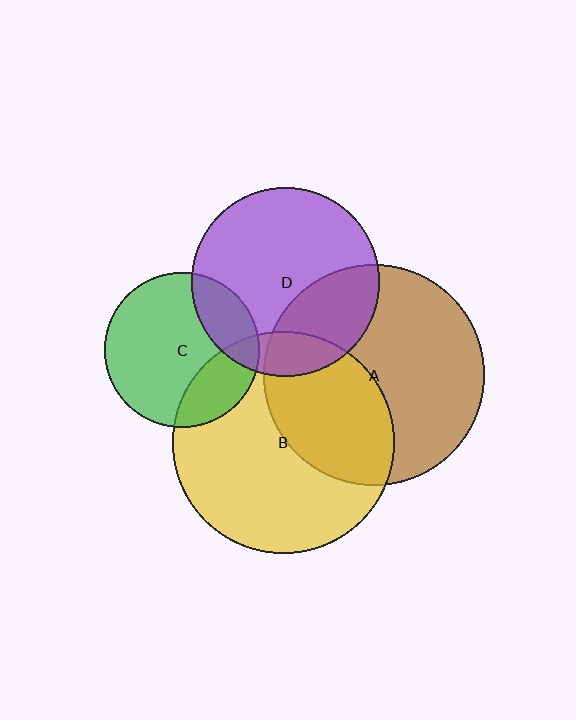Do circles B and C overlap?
Yes.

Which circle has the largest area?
Circle B (yellow).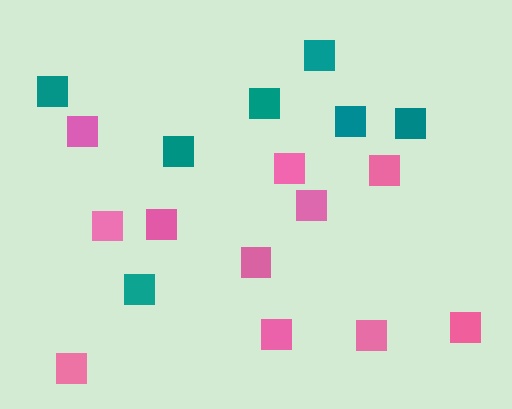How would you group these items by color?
There are 2 groups: one group of pink squares (11) and one group of teal squares (7).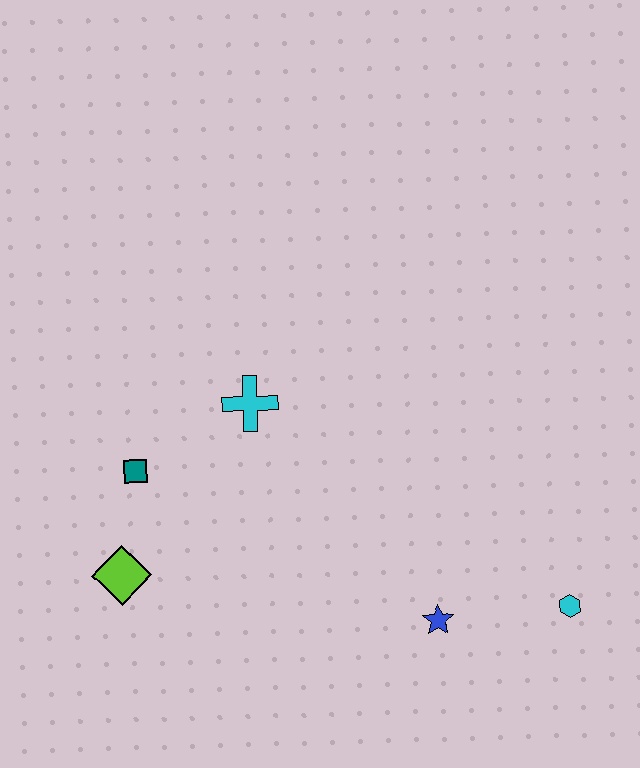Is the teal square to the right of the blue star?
No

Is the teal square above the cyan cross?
No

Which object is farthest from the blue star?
The teal square is farthest from the blue star.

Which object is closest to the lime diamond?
The teal square is closest to the lime diamond.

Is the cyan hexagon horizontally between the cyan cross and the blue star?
No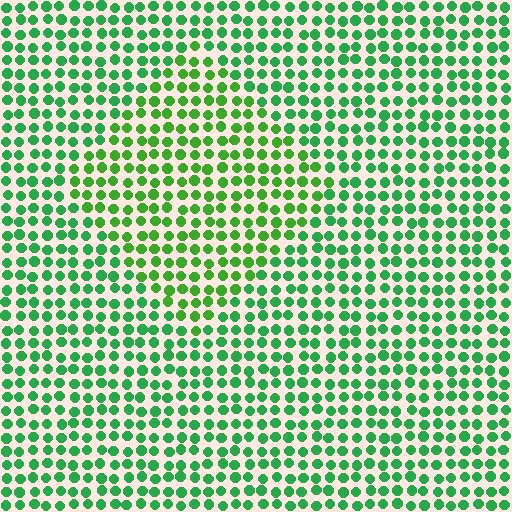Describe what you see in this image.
The image is filled with small green elements in a uniform arrangement. A diamond-shaped region is visible where the elements are tinted to a slightly different hue, forming a subtle color boundary.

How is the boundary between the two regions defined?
The boundary is defined purely by a slight shift in hue (about 25 degrees). Spacing, size, and orientation are identical on both sides.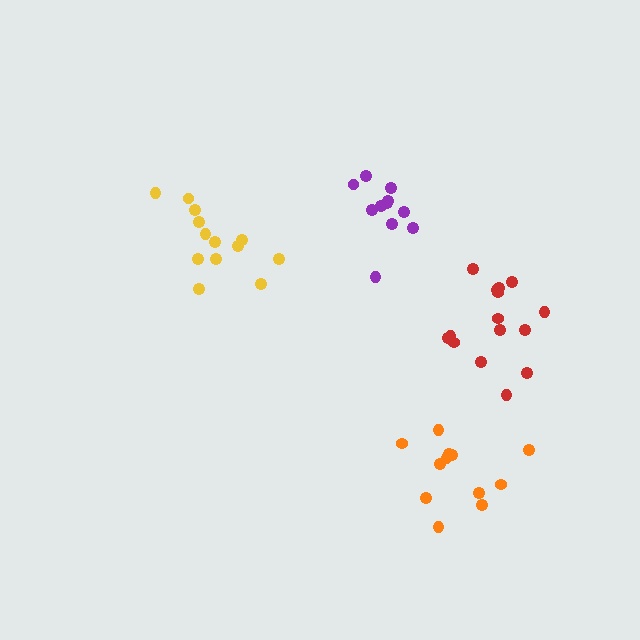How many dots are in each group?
Group 1: 12 dots, Group 2: 11 dots, Group 3: 15 dots, Group 4: 13 dots (51 total).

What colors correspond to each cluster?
The clusters are colored: orange, purple, red, yellow.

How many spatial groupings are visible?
There are 4 spatial groupings.